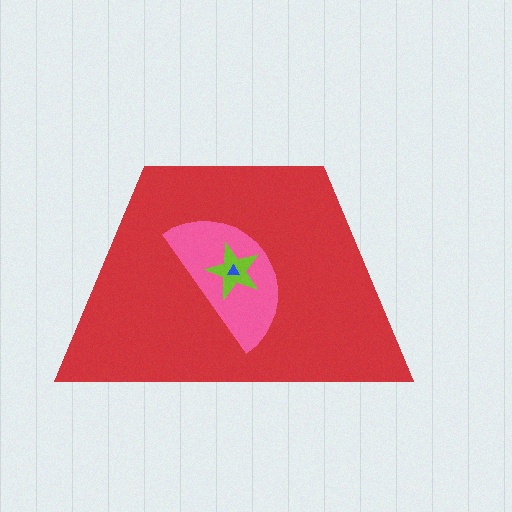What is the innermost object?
The blue triangle.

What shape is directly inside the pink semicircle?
The lime star.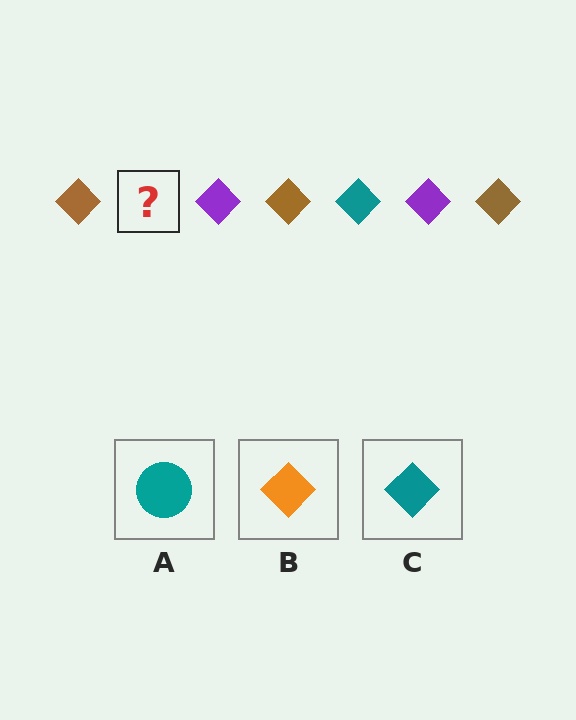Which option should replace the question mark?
Option C.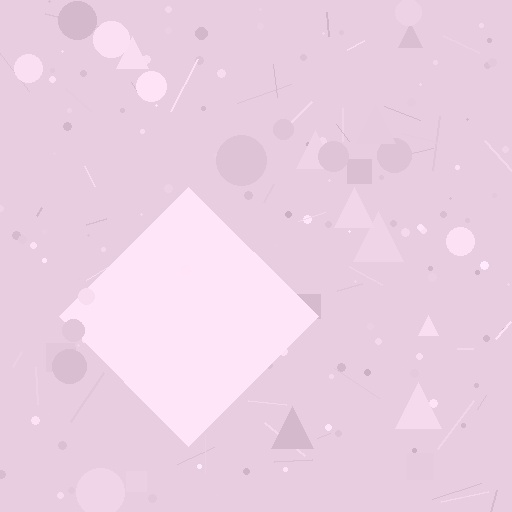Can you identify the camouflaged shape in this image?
The camouflaged shape is a diamond.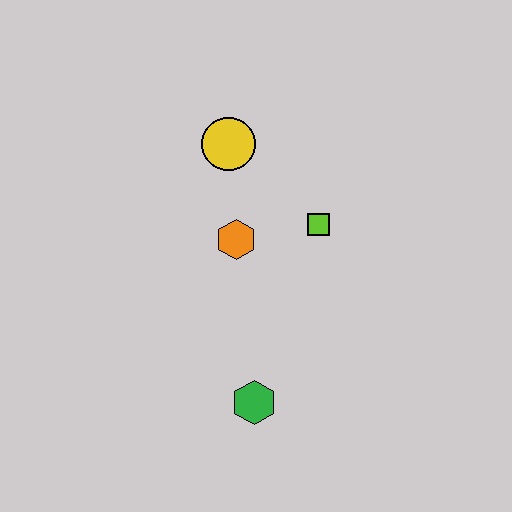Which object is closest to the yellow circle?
The orange hexagon is closest to the yellow circle.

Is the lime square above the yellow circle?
No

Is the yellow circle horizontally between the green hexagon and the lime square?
No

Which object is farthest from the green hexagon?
The yellow circle is farthest from the green hexagon.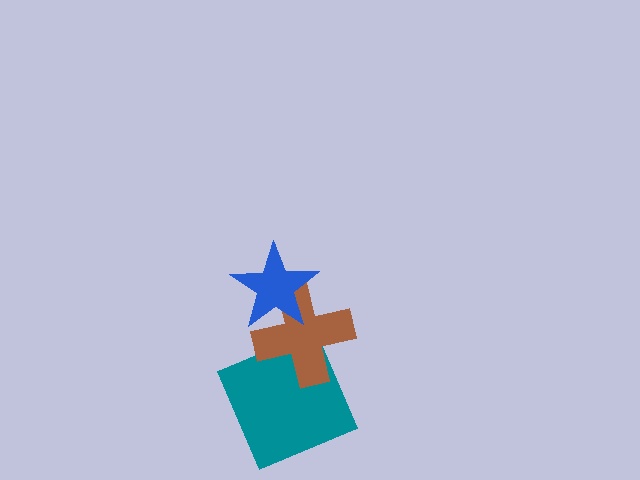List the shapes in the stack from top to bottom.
From top to bottom: the blue star, the brown cross, the teal square.